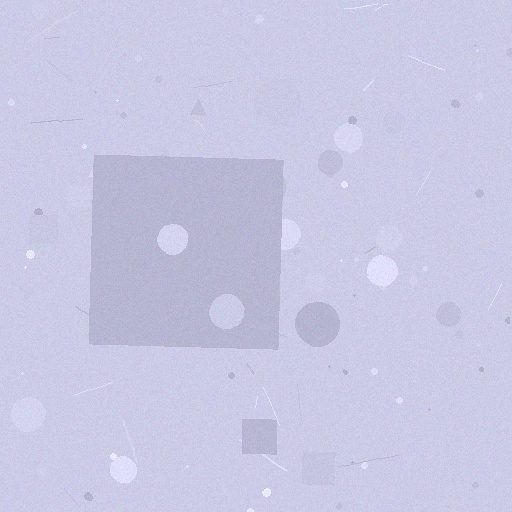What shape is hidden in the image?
A square is hidden in the image.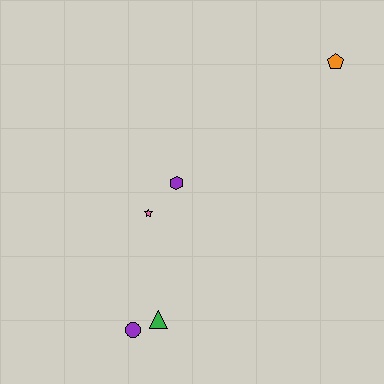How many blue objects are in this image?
There are no blue objects.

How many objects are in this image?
There are 5 objects.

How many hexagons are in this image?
There is 1 hexagon.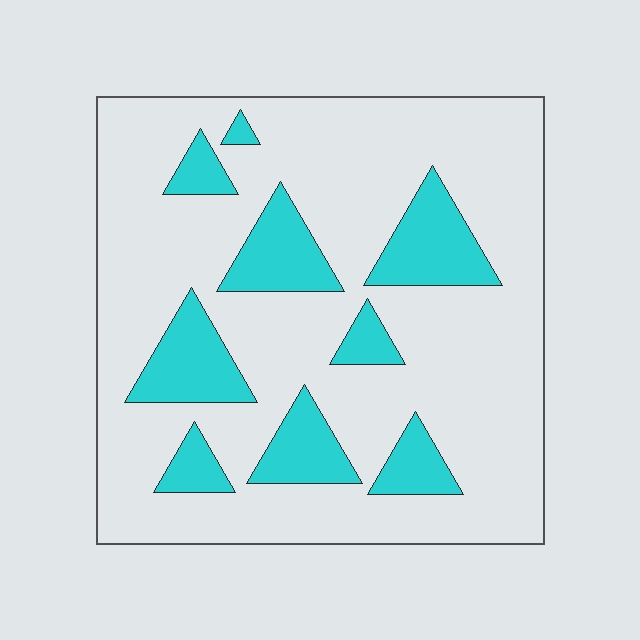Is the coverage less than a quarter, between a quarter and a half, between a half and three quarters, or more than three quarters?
Less than a quarter.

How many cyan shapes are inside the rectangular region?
9.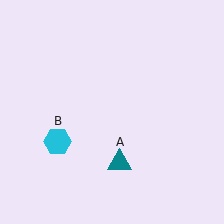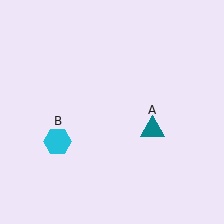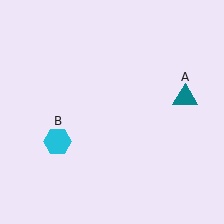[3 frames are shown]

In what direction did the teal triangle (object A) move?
The teal triangle (object A) moved up and to the right.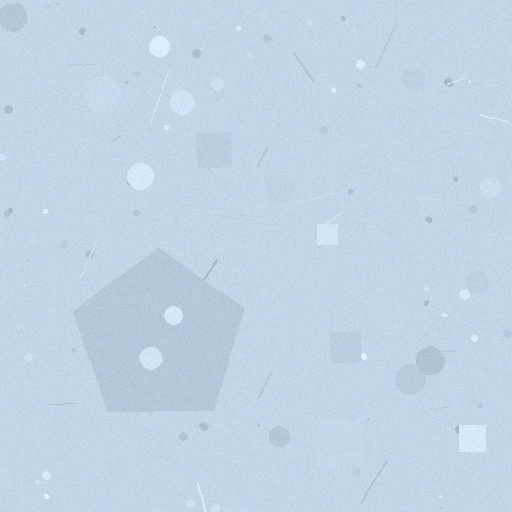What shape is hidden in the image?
A pentagon is hidden in the image.